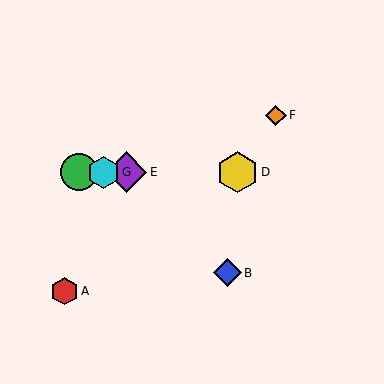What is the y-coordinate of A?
Object A is at y≈291.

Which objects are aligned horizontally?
Objects C, D, E, G are aligned horizontally.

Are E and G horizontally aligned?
Yes, both are at y≈172.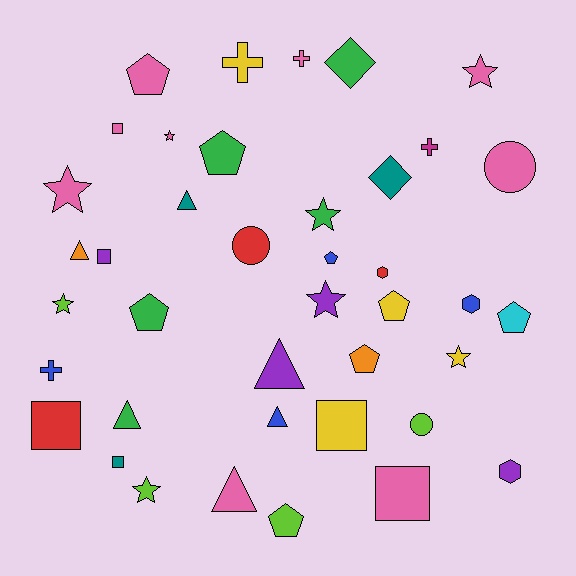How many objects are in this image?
There are 40 objects.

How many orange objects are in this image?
There are 2 orange objects.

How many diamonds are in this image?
There are 2 diamonds.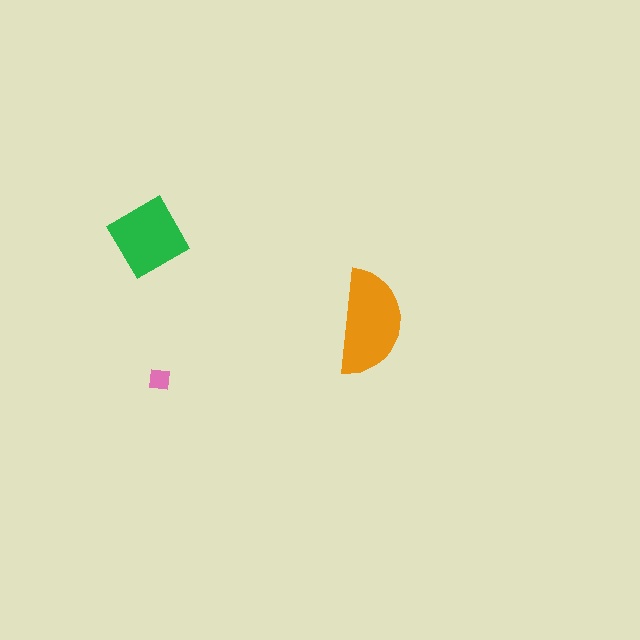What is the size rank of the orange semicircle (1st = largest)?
1st.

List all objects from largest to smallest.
The orange semicircle, the green diamond, the pink square.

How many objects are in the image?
There are 3 objects in the image.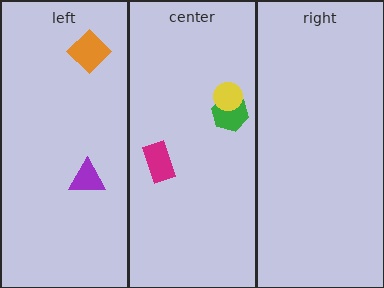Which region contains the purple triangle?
The left region.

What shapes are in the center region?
The green hexagon, the yellow circle, the magenta rectangle.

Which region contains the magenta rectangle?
The center region.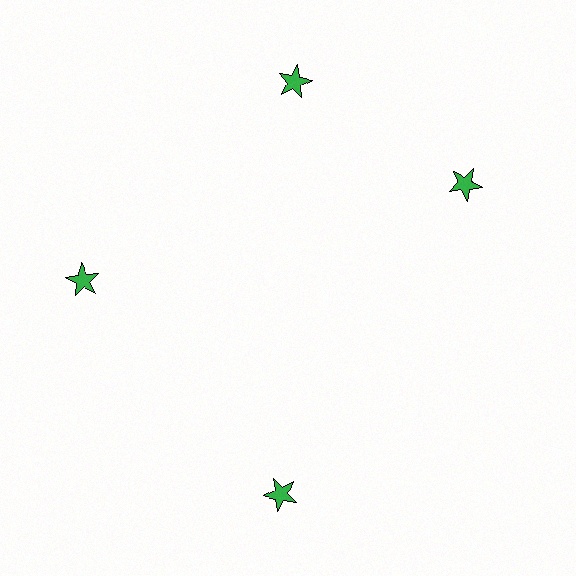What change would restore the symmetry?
The symmetry would be restored by rotating it back into even spacing with its neighbors so that all 4 stars sit at equal angles and equal distance from the center.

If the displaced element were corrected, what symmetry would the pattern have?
It would have 4-fold rotational symmetry — the pattern would map onto itself every 90 degrees.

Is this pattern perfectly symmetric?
No. The 4 green stars are arranged in a ring, but one element near the 3 o'clock position is rotated out of alignment along the ring, breaking the 4-fold rotational symmetry.